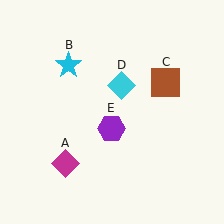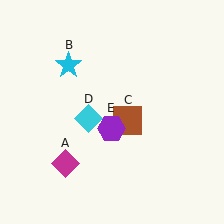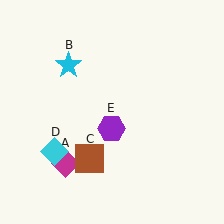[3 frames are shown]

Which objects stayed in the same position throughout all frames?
Magenta diamond (object A) and cyan star (object B) and purple hexagon (object E) remained stationary.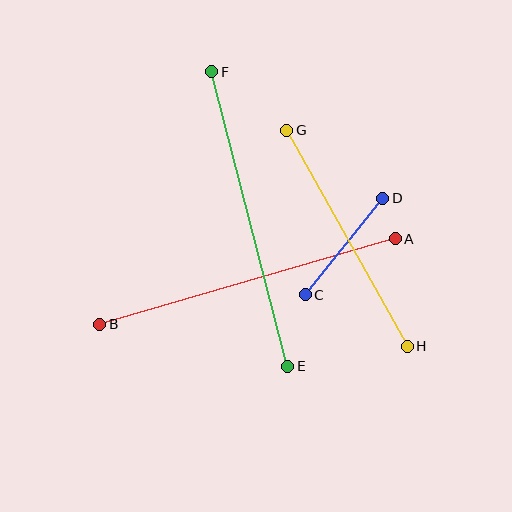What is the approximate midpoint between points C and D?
The midpoint is at approximately (344, 247) pixels.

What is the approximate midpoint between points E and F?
The midpoint is at approximately (250, 219) pixels.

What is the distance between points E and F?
The distance is approximately 304 pixels.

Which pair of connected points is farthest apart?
Points A and B are farthest apart.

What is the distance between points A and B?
The distance is approximately 308 pixels.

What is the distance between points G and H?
The distance is approximately 247 pixels.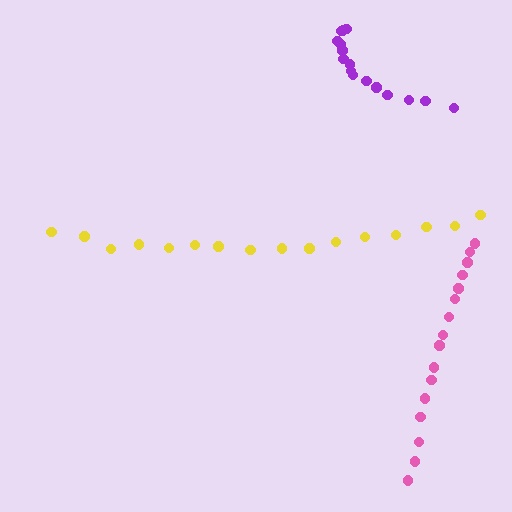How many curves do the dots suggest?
There are 3 distinct paths.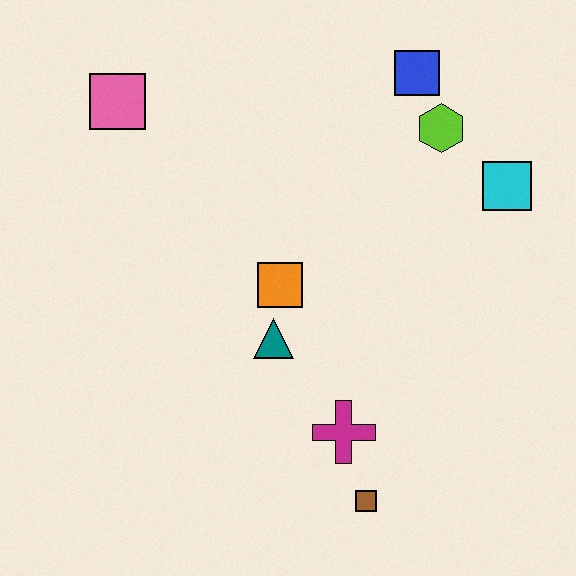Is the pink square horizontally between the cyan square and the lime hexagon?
No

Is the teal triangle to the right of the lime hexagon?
No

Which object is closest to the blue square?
The lime hexagon is closest to the blue square.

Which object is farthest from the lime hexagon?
The brown square is farthest from the lime hexagon.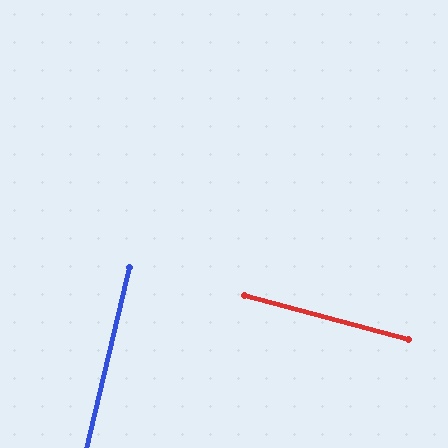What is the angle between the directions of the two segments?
Approximately 88 degrees.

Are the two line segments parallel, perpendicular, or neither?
Perpendicular — they meet at approximately 88°.